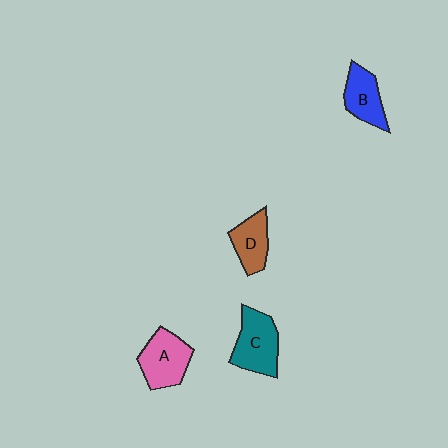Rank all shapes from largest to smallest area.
From largest to smallest: C (teal), A (pink), B (blue), D (brown).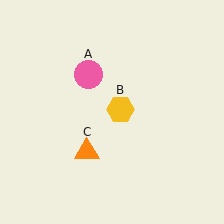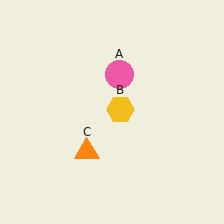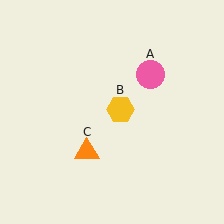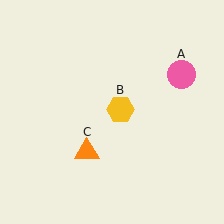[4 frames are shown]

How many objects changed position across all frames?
1 object changed position: pink circle (object A).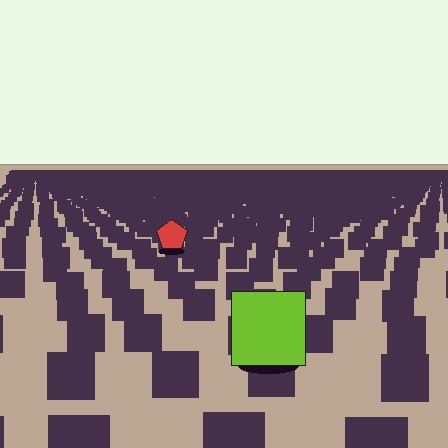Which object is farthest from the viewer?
The red pentagon is farthest from the viewer. It appears smaller and the ground texture around it is denser.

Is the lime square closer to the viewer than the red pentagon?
Yes. The lime square is closer — you can tell from the texture gradient: the ground texture is coarser near it.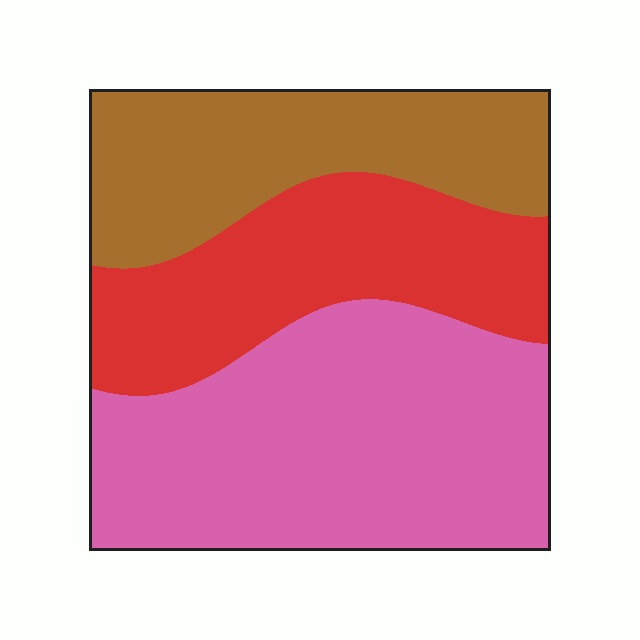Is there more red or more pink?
Pink.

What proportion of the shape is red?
Red takes up between a quarter and a half of the shape.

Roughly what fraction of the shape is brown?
Brown covers 27% of the shape.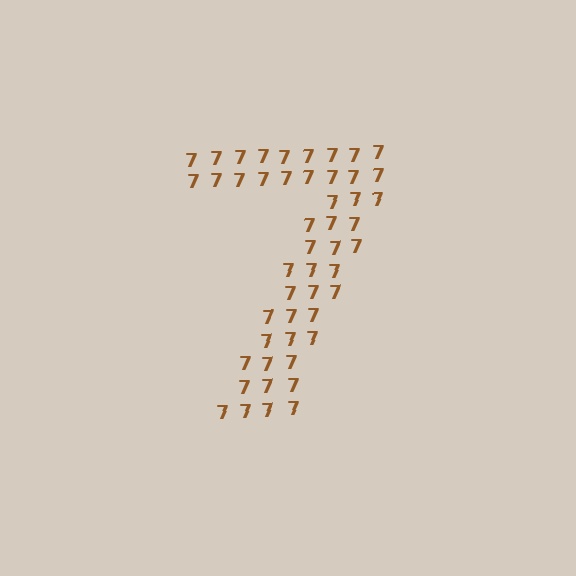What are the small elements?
The small elements are digit 7's.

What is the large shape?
The large shape is the digit 7.